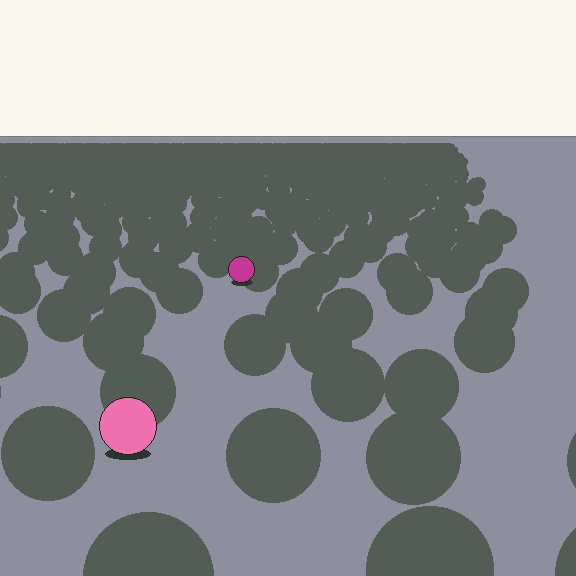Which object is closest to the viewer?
The pink circle is closest. The texture marks near it are larger and more spread out.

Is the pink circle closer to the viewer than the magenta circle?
Yes. The pink circle is closer — you can tell from the texture gradient: the ground texture is coarser near it.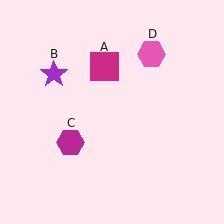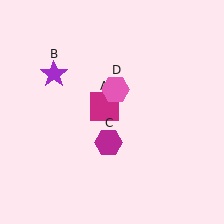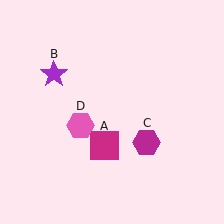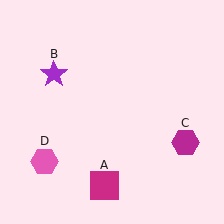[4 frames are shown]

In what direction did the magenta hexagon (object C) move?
The magenta hexagon (object C) moved right.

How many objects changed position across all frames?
3 objects changed position: magenta square (object A), magenta hexagon (object C), pink hexagon (object D).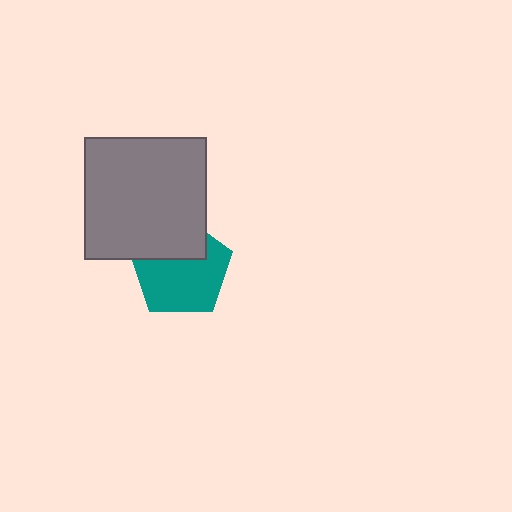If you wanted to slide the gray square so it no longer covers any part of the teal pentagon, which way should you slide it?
Slide it up — that is the most direct way to separate the two shapes.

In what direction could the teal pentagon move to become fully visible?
The teal pentagon could move down. That would shift it out from behind the gray square entirely.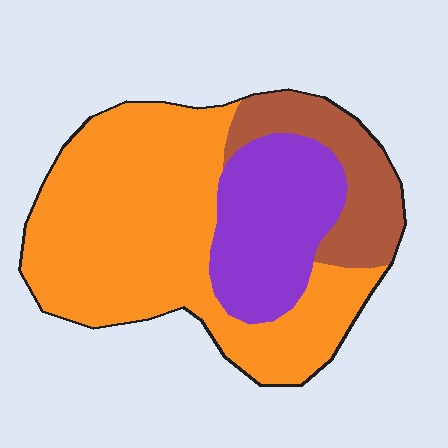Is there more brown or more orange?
Orange.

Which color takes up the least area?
Brown, at roughly 15%.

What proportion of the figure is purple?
Purple covers roughly 25% of the figure.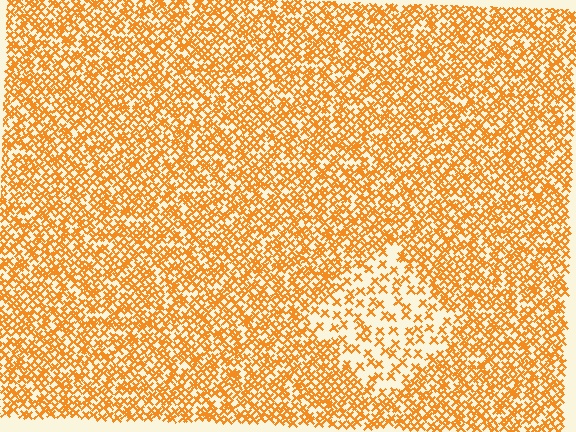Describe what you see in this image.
The image contains small orange elements arranged at two different densities. A diamond-shaped region is visible where the elements are less densely packed than the surrounding area.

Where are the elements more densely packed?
The elements are more densely packed outside the diamond boundary.